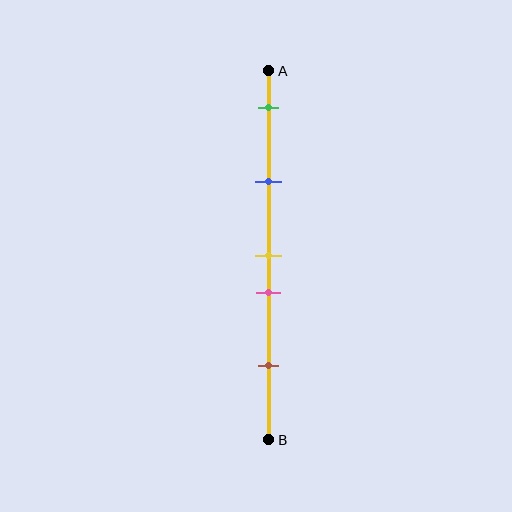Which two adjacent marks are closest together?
The yellow and pink marks are the closest adjacent pair.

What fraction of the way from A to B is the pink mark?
The pink mark is approximately 60% (0.6) of the way from A to B.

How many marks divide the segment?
There are 5 marks dividing the segment.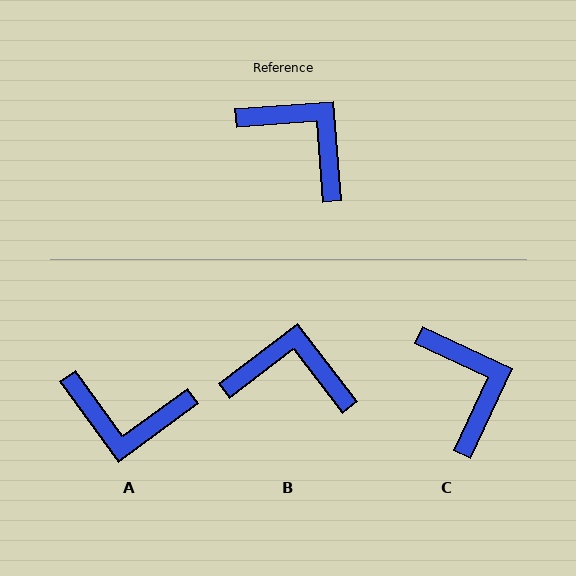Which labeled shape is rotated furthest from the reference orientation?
A, about 148 degrees away.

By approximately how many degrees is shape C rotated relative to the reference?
Approximately 29 degrees clockwise.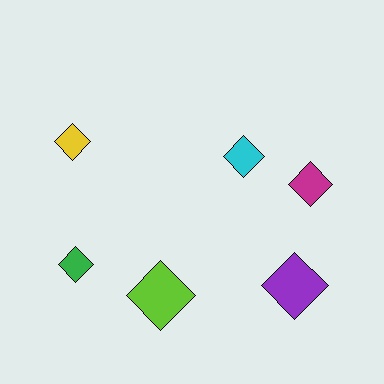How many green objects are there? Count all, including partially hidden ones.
There is 1 green object.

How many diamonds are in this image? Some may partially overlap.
There are 6 diamonds.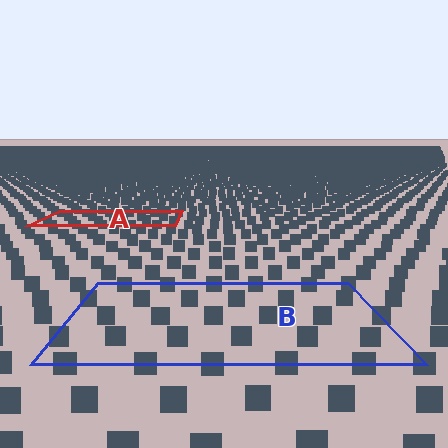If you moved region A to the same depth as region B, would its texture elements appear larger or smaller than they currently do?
They would appear larger. At a closer depth, the same texture elements are projected at a bigger on-screen size.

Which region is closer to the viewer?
Region B is closer. The texture elements there are larger and more spread out.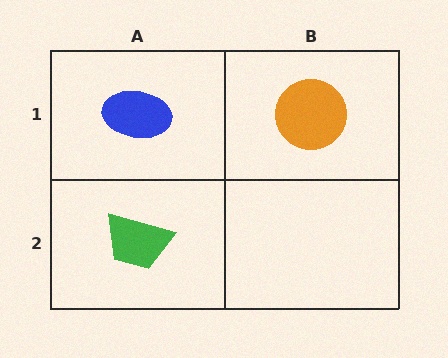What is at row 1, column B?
An orange circle.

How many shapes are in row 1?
2 shapes.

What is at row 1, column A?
A blue ellipse.